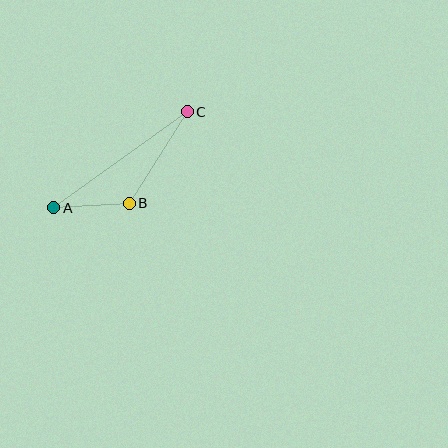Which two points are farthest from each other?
Points A and C are farthest from each other.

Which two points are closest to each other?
Points A and B are closest to each other.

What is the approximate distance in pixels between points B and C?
The distance between B and C is approximately 109 pixels.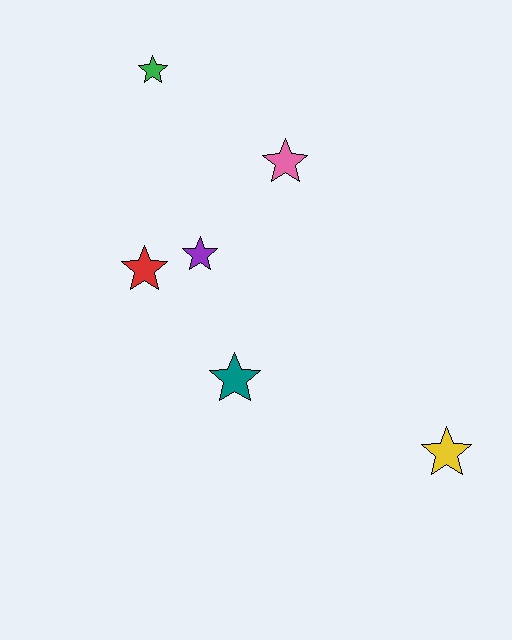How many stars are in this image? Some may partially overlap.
There are 6 stars.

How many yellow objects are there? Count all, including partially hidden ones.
There is 1 yellow object.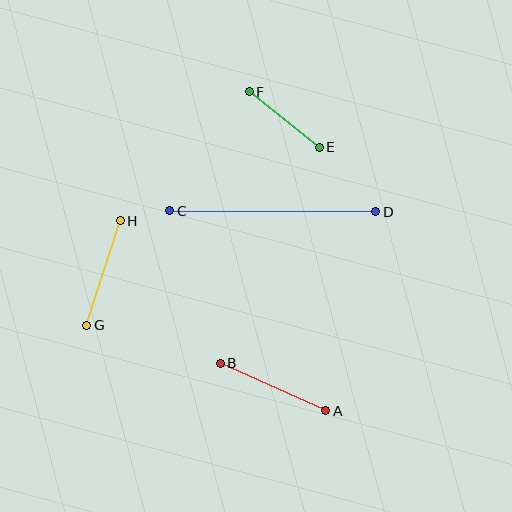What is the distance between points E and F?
The distance is approximately 89 pixels.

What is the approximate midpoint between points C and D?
The midpoint is at approximately (273, 211) pixels.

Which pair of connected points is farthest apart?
Points C and D are farthest apart.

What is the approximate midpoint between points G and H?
The midpoint is at approximately (103, 273) pixels.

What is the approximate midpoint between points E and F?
The midpoint is at approximately (284, 119) pixels.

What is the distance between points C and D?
The distance is approximately 206 pixels.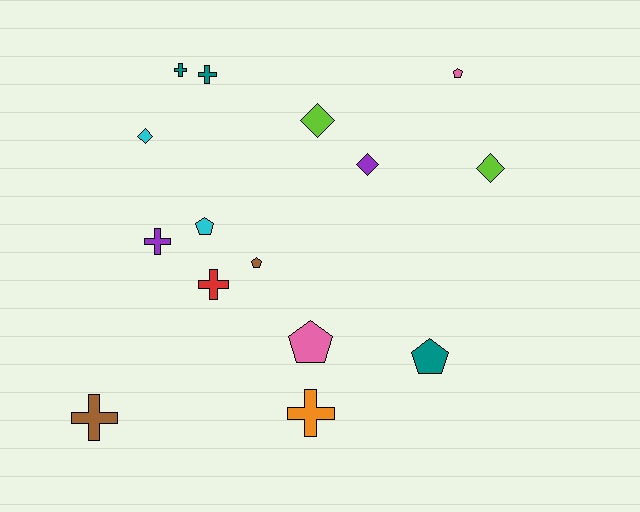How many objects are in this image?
There are 15 objects.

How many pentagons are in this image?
There are 5 pentagons.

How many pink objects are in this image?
There are 2 pink objects.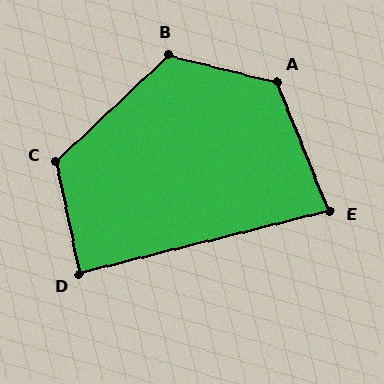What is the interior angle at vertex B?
Approximately 122 degrees (obtuse).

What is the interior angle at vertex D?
Approximately 88 degrees (approximately right).